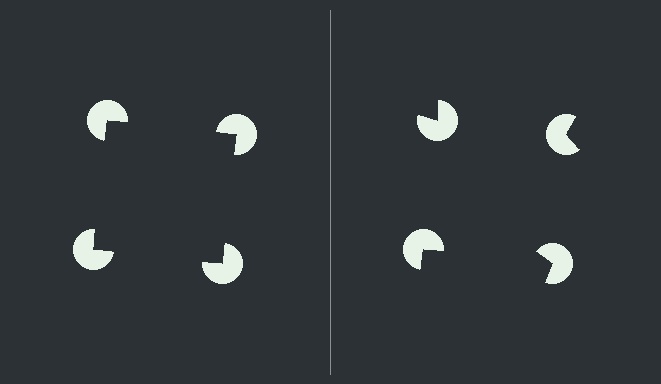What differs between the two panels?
The pac-man discs are positioned identically on both sides; only the wedge orientations differ. On the left they align to a square; on the right they are misaligned.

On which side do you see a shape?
An illusory square appears on the left side. On the right side the wedge cuts are rotated, so no coherent shape forms.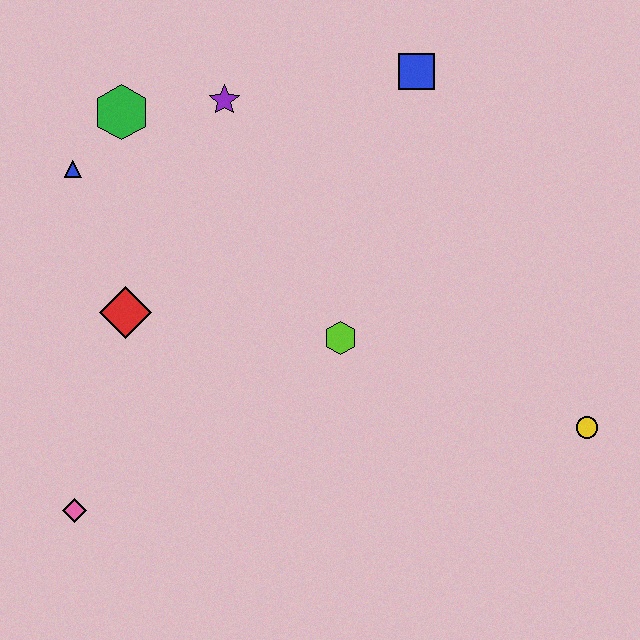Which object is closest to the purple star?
The green hexagon is closest to the purple star.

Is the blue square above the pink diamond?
Yes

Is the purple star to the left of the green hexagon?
No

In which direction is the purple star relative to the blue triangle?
The purple star is to the right of the blue triangle.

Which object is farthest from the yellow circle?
The blue triangle is farthest from the yellow circle.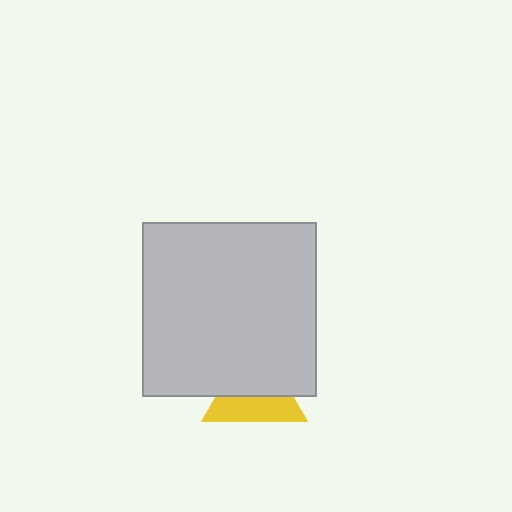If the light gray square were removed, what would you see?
You would see the complete yellow triangle.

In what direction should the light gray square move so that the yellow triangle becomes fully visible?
The light gray square should move up. That is the shortest direction to clear the overlap and leave the yellow triangle fully visible.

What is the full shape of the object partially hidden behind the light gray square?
The partially hidden object is a yellow triangle.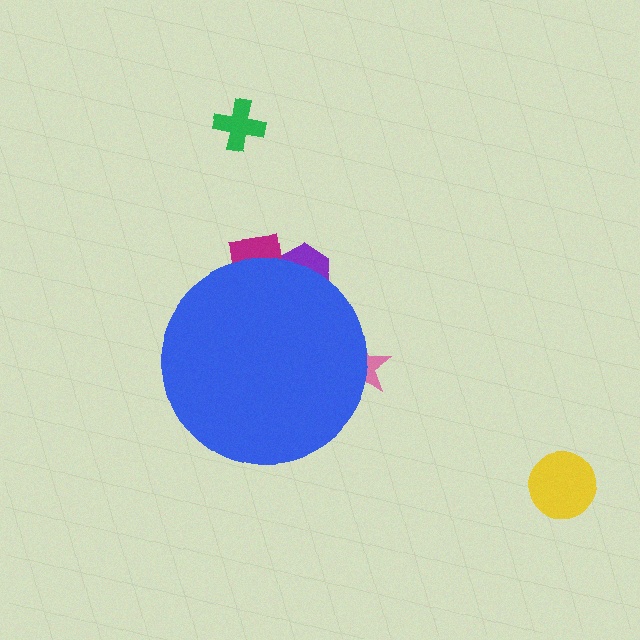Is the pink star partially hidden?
Yes, the pink star is partially hidden behind the blue circle.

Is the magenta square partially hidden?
Yes, the magenta square is partially hidden behind the blue circle.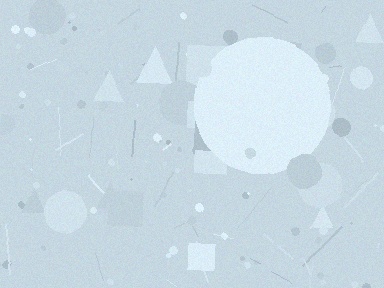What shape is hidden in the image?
A circle is hidden in the image.